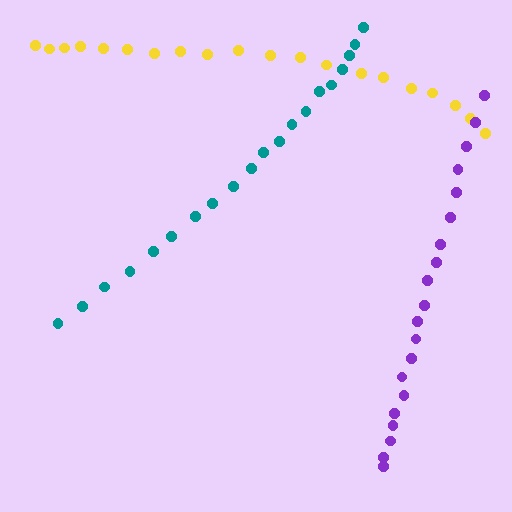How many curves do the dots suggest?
There are 3 distinct paths.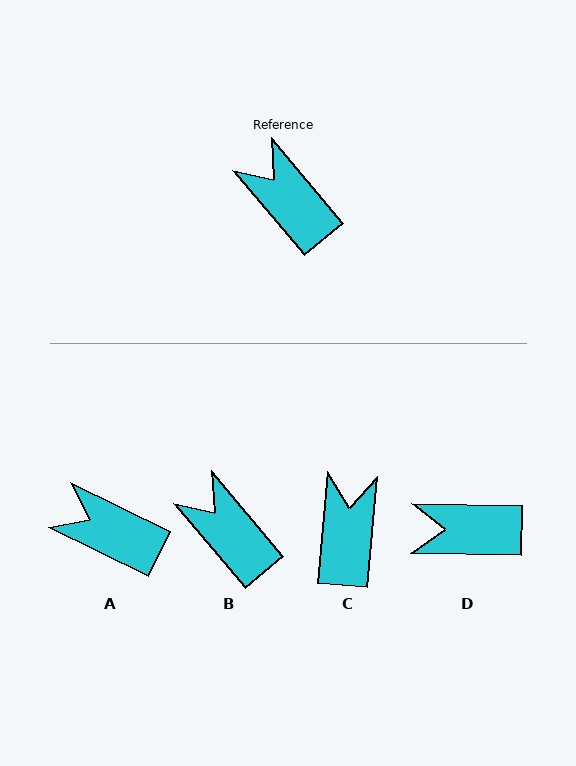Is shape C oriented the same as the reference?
No, it is off by about 45 degrees.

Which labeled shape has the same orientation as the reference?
B.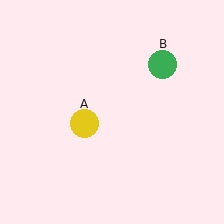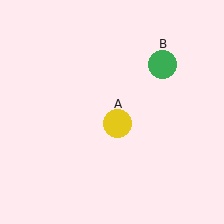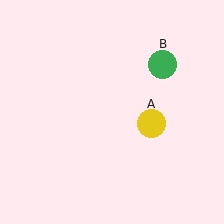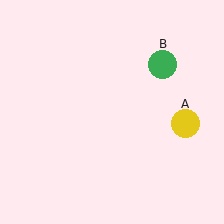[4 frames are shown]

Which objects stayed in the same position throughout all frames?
Green circle (object B) remained stationary.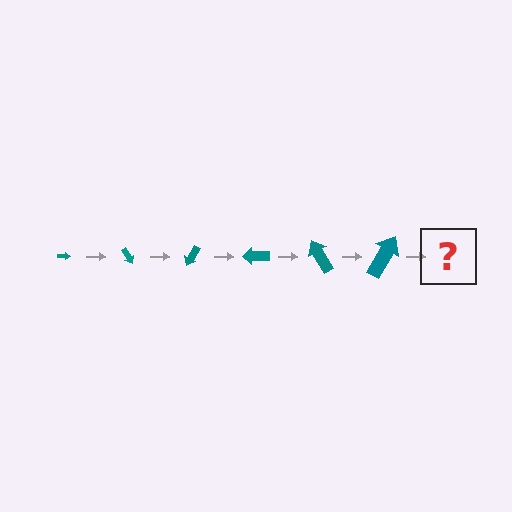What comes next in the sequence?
The next element should be an arrow, larger than the previous one and rotated 360 degrees from the start.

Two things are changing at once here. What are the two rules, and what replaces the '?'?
The two rules are that the arrow grows larger each step and it rotates 60 degrees each step. The '?' should be an arrow, larger than the previous one and rotated 360 degrees from the start.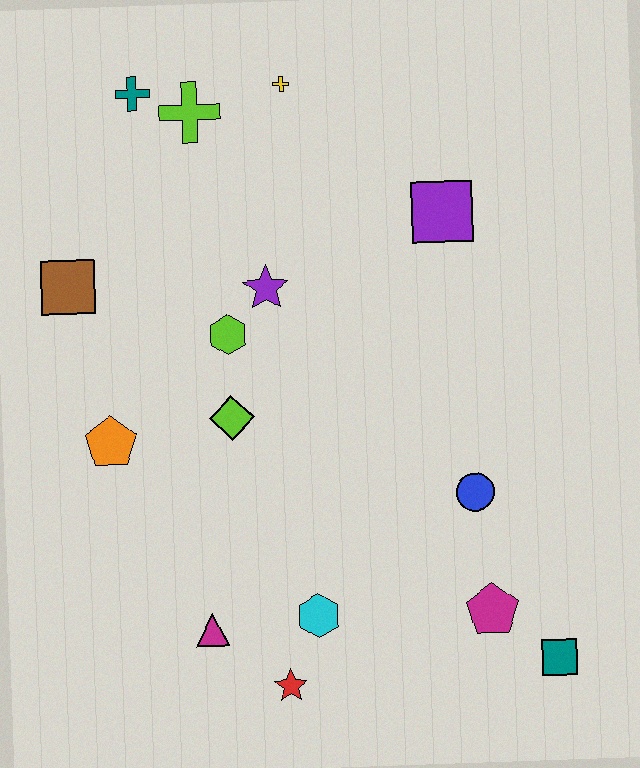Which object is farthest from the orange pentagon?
The teal square is farthest from the orange pentagon.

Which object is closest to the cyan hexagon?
The red star is closest to the cyan hexagon.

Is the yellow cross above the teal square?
Yes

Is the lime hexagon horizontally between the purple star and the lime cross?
Yes